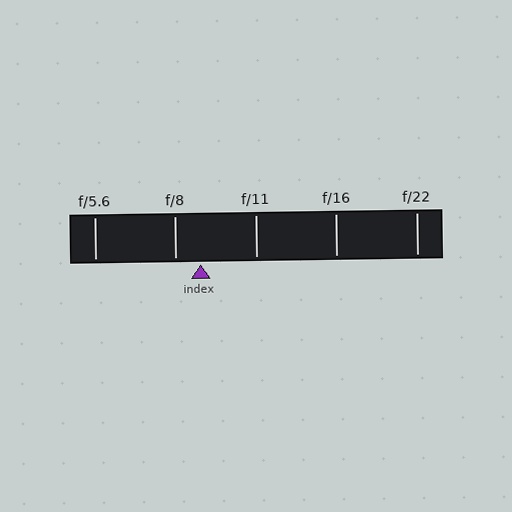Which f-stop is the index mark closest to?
The index mark is closest to f/8.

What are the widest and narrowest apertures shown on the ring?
The widest aperture shown is f/5.6 and the narrowest is f/22.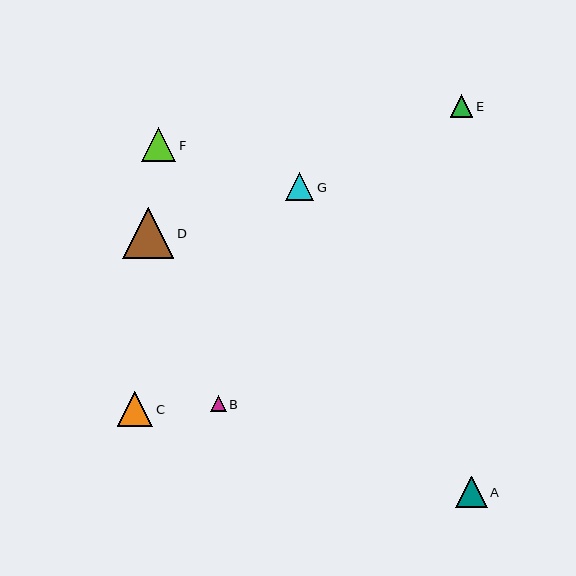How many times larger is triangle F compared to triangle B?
Triangle F is approximately 2.2 times the size of triangle B.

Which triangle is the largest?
Triangle D is the largest with a size of approximately 52 pixels.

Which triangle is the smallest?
Triangle B is the smallest with a size of approximately 16 pixels.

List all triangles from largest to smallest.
From largest to smallest: D, C, F, A, G, E, B.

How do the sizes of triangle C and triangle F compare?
Triangle C and triangle F are approximately the same size.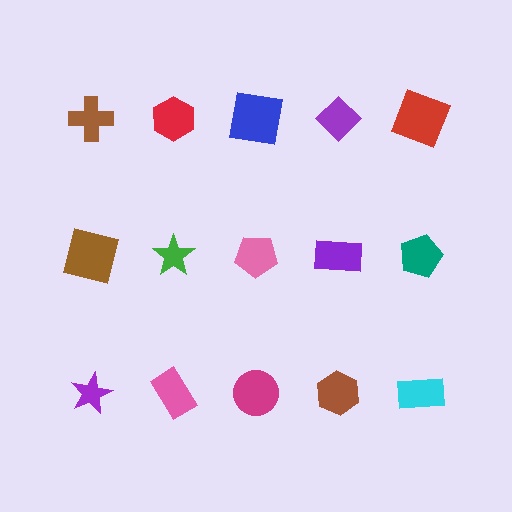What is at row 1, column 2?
A red hexagon.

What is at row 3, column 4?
A brown hexagon.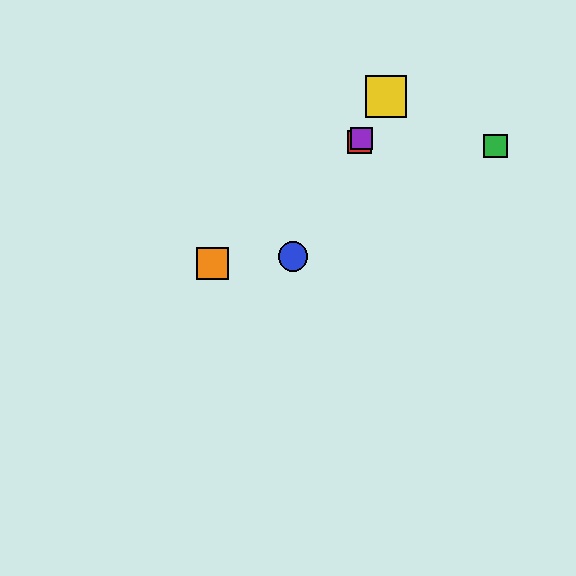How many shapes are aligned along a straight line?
4 shapes (the red square, the blue circle, the yellow square, the purple square) are aligned along a straight line.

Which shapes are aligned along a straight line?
The red square, the blue circle, the yellow square, the purple square are aligned along a straight line.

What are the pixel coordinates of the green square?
The green square is at (495, 146).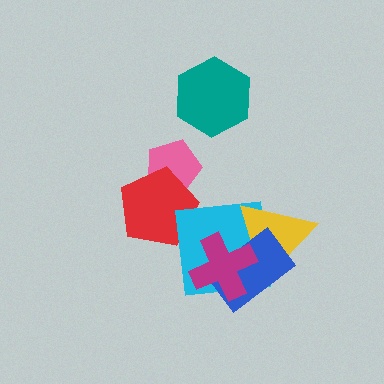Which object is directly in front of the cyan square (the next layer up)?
The yellow triangle is directly in front of the cyan square.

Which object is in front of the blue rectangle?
The magenta cross is in front of the blue rectangle.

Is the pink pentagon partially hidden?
Yes, it is partially covered by another shape.